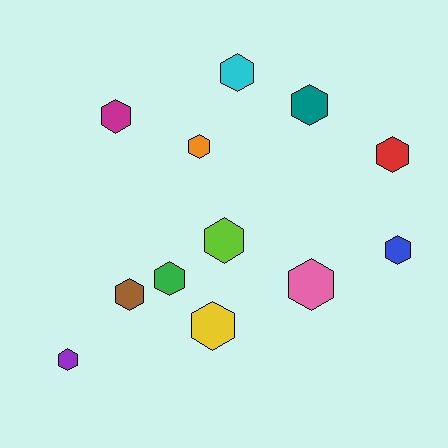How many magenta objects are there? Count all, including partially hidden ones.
There is 1 magenta object.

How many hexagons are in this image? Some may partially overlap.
There are 12 hexagons.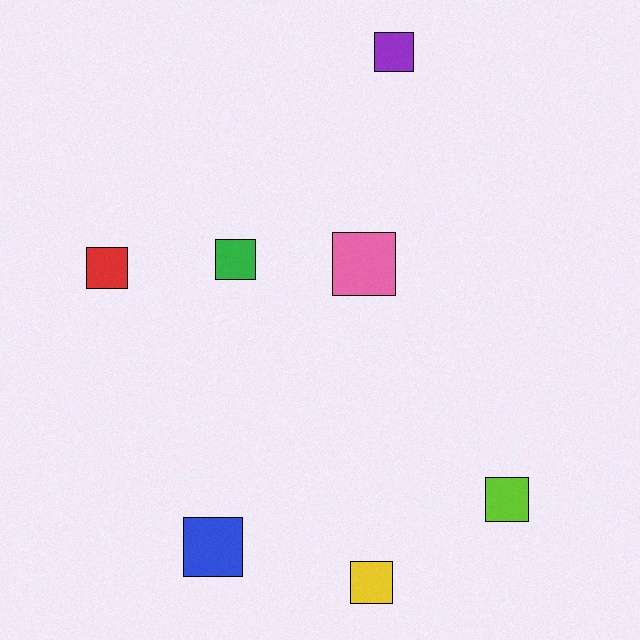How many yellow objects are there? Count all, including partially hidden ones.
There is 1 yellow object.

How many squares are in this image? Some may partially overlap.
There are 7 squares.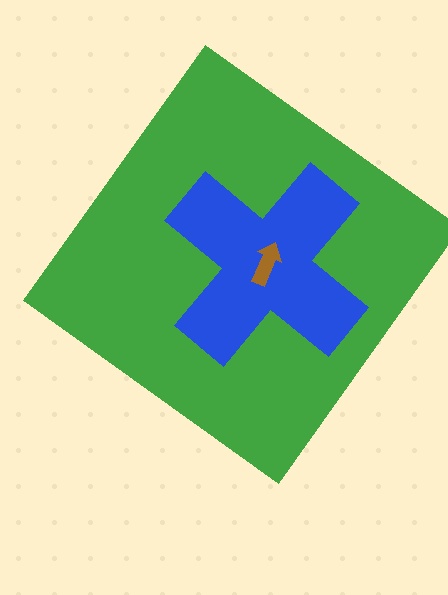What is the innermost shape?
The brown arrow.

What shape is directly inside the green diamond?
The blue cross.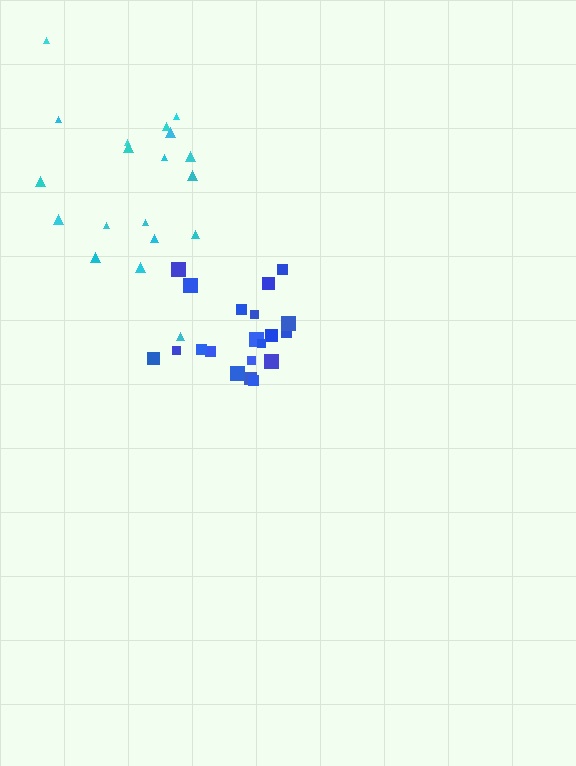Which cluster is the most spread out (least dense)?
Cyan.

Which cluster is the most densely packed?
Blue.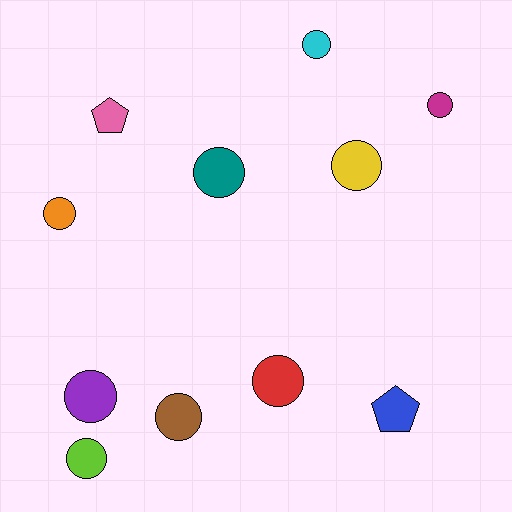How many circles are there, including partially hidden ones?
There are 9 circles.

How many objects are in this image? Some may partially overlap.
There are 11 objects.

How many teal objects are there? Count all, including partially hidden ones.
There is 1 teal object.